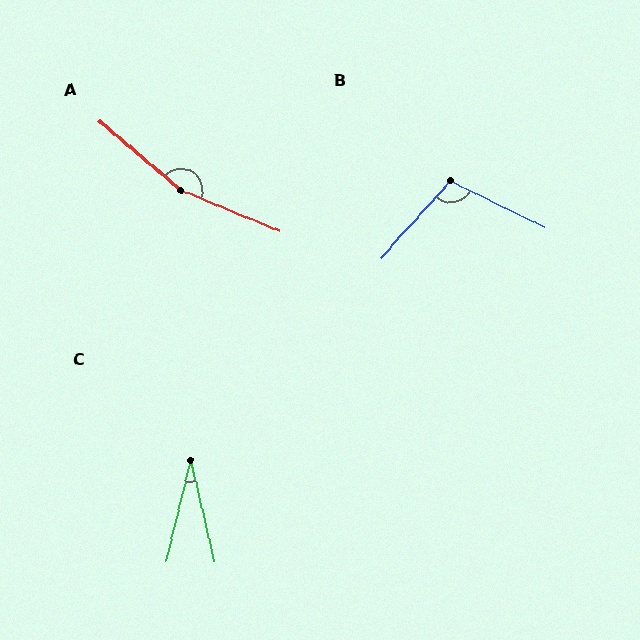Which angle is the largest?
A, at approximately 162 degrees.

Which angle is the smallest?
C, at approximately 27 degrees.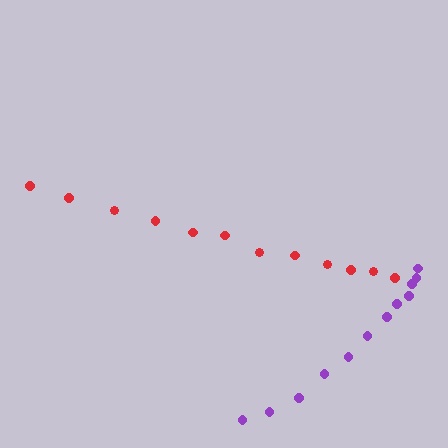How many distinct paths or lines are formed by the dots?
There are 2 distinct paths.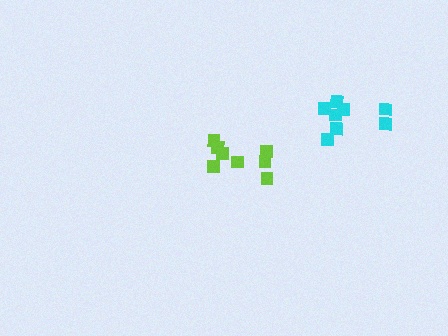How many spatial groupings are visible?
There are 2 spatial groupings.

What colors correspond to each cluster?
The clusters are colored: cyan, lime.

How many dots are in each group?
Group 1: 8 dots, Group 2: 8 dots (16 total).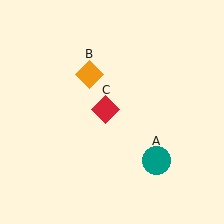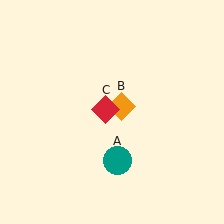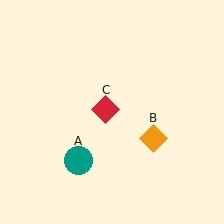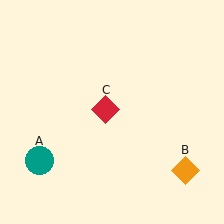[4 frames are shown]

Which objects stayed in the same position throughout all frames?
Red diamond (object C) remained stationary.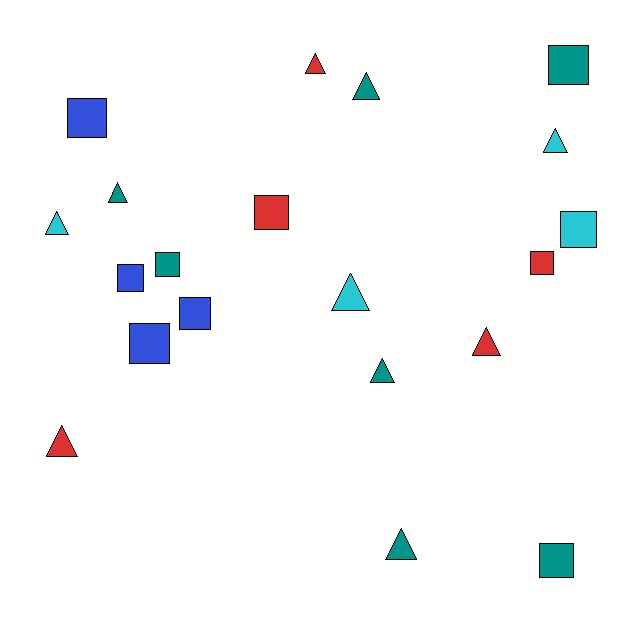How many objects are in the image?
There are 20 objects.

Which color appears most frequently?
Teal, with 7 objects.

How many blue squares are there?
There are 4 blue squares.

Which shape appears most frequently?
Triangle, with 10 objects.